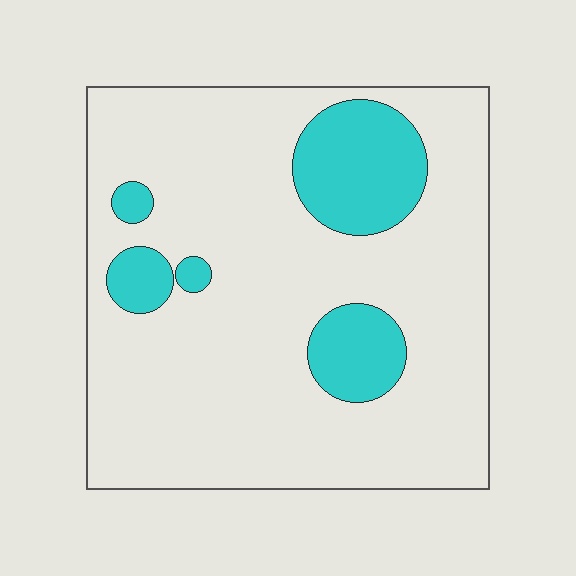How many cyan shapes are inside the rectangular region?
5.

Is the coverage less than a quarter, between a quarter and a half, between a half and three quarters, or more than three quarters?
Less than a quarter.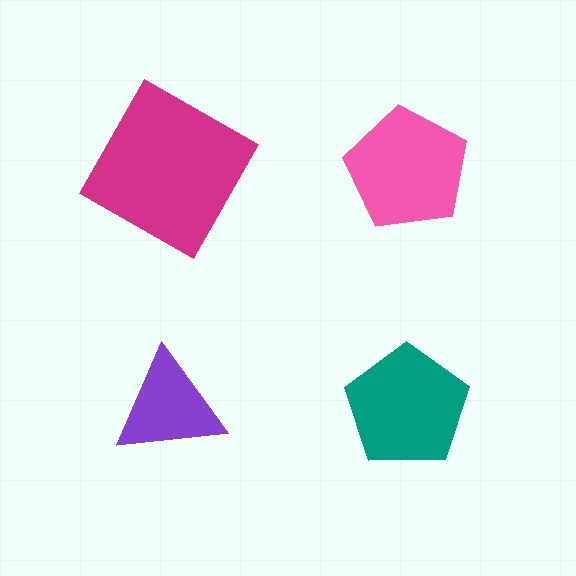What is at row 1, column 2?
A pink pentagon.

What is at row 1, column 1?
A magenta square.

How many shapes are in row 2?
2 shapes.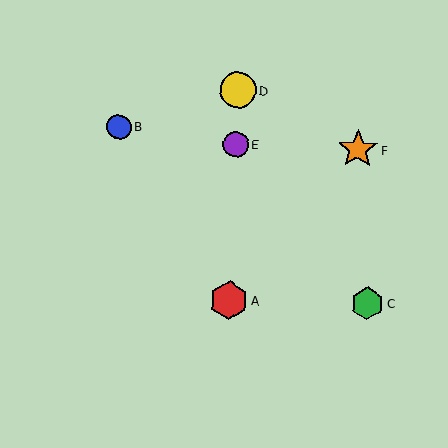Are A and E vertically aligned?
Yes, both are at x≈229.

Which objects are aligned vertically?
Objects A, D, E are aligned vertically.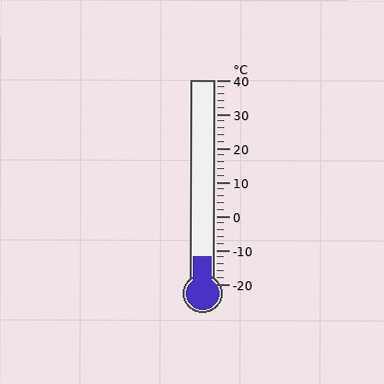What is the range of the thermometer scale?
The thermometer scale ranges from -20°C to 40°C.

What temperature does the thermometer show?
The thermometer shows approximately -12°C.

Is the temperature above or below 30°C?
The temperature is below 30°C.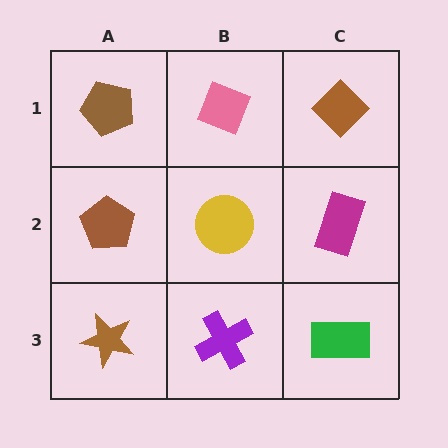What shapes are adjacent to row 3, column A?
A brown pentagon (row 2, column A), a purple cross (row 3, column B).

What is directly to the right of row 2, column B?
A magenta rectangle.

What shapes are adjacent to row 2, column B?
A pink diamond (row 1, column B), a purple cross (row 3, column B), a brown pentagon (row 2, column A), a magenta rectangle (row 2, column C).